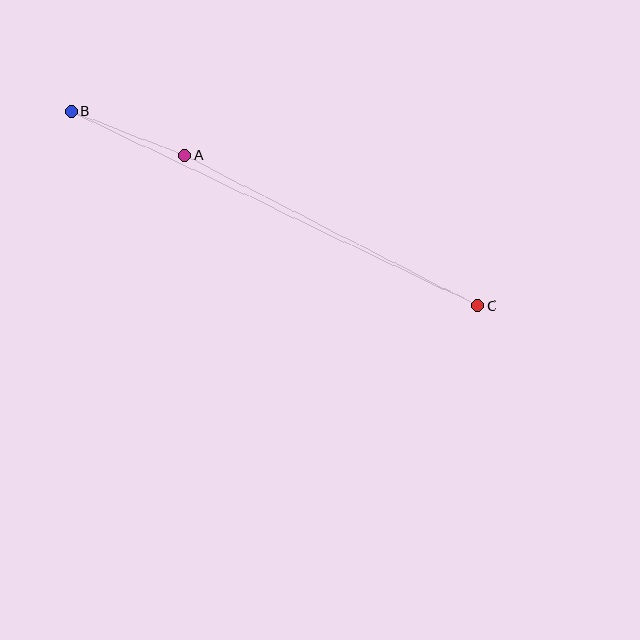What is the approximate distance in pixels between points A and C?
The distance between A and C is approximately 329 pixels.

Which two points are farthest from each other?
Points B and C are farthest from each other.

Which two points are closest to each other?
Points A and B are closest to each other.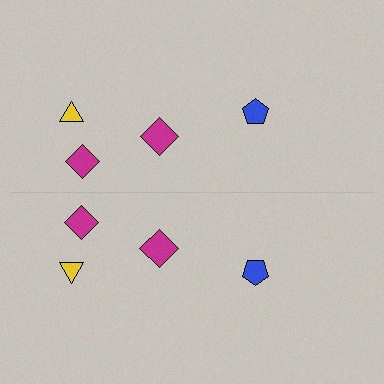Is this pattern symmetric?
Yes, this pattern has bilateral (reflection) symmetry.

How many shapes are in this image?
There are 8 shapes in this image.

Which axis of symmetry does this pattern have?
The pattern has a horizontal axis of symmetry running through the center of the image.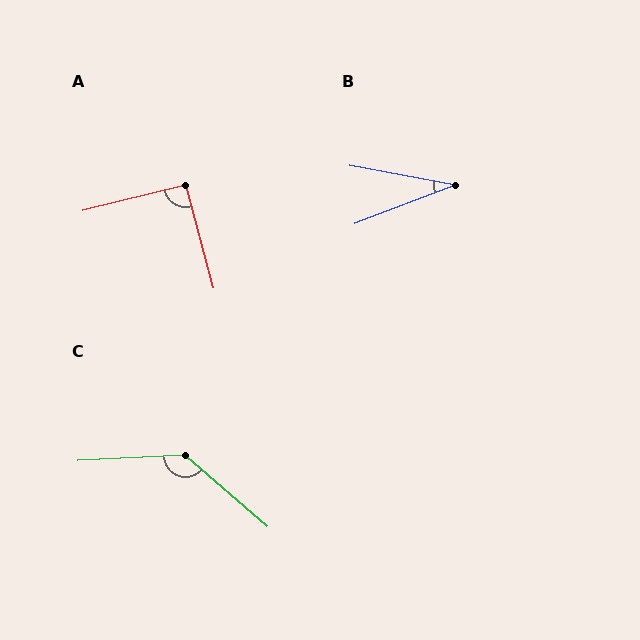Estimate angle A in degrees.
Approximately 91 degrees.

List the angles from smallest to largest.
B (32°), A (91°), C (136°).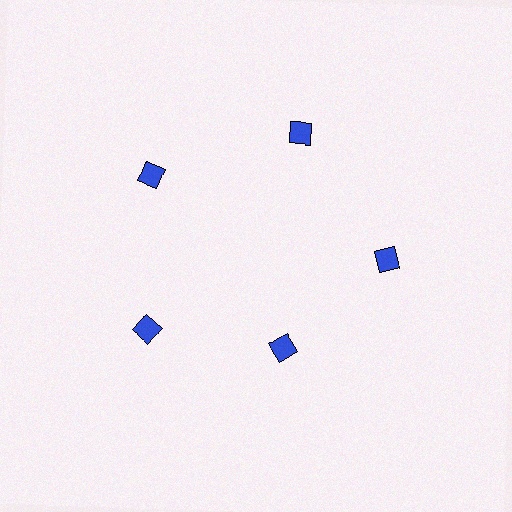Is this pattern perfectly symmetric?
No. The 5 blue diamonds are arranged in a ring, but one element near the 5 o'clock position is pulled inward toward the center, breaking the 5-fold rotational symmetry.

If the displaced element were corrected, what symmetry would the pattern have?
It would have 5-fold rotational symmetry — the pattern would map onto itself every 72 degrees.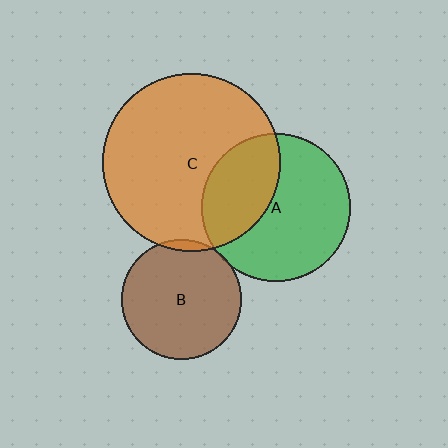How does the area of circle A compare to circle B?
Approximately 1.5 times.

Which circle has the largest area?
Circle C (orange).